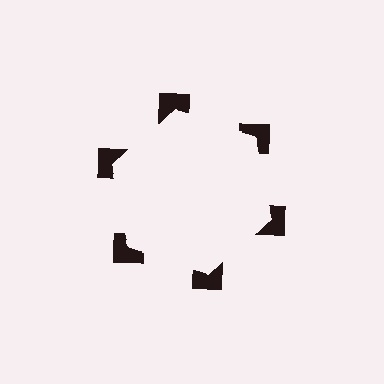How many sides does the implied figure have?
6 sides.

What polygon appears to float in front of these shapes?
An illusory hexagon — its edges are inferred from the aligned wedge cuts in the notched squares, not physically drawn.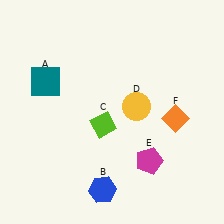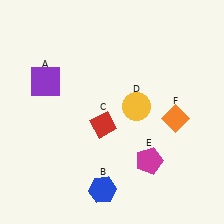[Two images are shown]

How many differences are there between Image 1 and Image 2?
There are 2 differences between the two images.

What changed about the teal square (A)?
In Image 1, A is teal. In Image 2, it changed to purple.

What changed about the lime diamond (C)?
In Image 1, C is lime. In Image 2, it changed to red.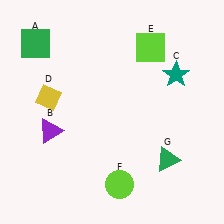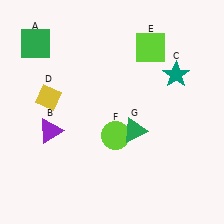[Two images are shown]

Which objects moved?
The objects that moved are: the lime circle (F), the green triangle (G).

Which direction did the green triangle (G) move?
The green triangle (G) moved left.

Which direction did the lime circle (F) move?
The lime circle (F) moved up.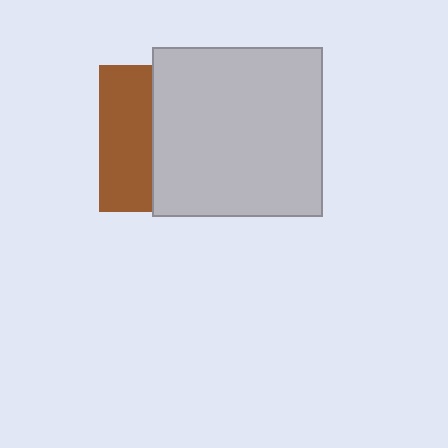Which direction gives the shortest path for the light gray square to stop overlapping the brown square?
Moving right gives the shortest separation.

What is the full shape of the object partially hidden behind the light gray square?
The partially hidden object is a brown square.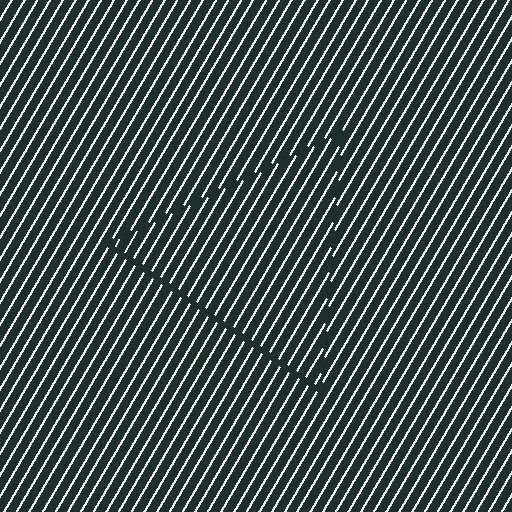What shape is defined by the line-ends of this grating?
An illusory triangle. The interior of the shape contains the same grating, shifted by half a period — the contour is defined by the phase discontinuity where line-ends from the inner and outer gratings abut.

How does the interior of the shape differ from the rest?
The interior of the shape contains the same grating, shifted by half a period — the contour is defined by the phase discontinuity where line-ends from the inner and outer gratings abut.